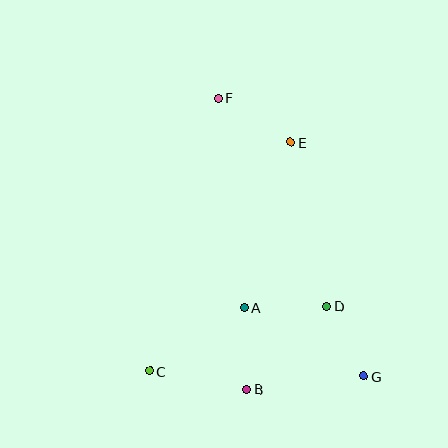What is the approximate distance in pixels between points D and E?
The distance between D and E is approximately 168 pixels.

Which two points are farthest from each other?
Points F and G are farthest from each other.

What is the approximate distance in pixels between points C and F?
The distance between C and F is approximately 282 pixels.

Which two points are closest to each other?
Points D and G are closest to each other.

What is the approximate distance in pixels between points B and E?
The distance between B and E is approximately 251 pixels.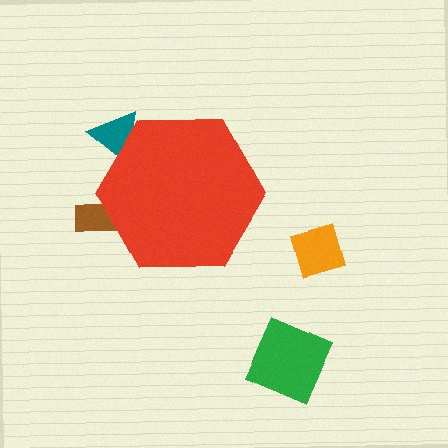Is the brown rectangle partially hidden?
Yes, the brown rectangle is partially hidden behind the red hexagon.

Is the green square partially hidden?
No, the green square is fully visible.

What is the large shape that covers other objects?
A red hexagon.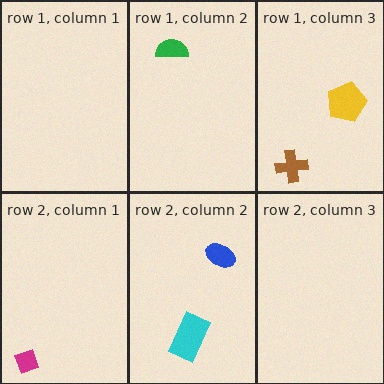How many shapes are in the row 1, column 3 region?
2.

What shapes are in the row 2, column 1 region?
The magenta diamond.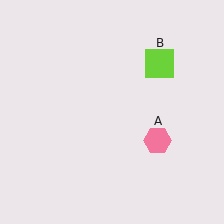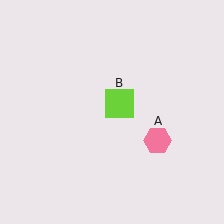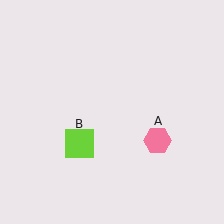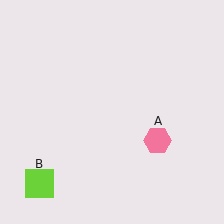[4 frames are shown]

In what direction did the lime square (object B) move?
The lime square (object B) moved down and to the left.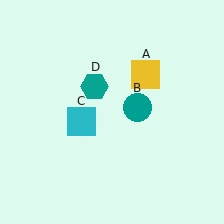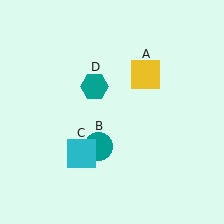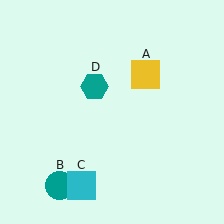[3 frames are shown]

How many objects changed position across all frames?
2 objects changed position: teal circle (object B), cyan square (object C).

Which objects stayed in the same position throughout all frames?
Yellow square (object A) and teal hexagon (object D) remained stationary.